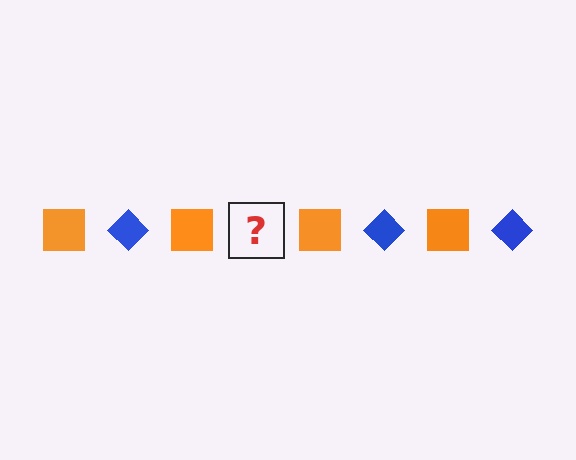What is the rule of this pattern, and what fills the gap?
The rule is that the pattern alternates between orange square and blue diamond. The gap should be filled with a blue diamond.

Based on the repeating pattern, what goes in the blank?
The blank should be a blue diamond.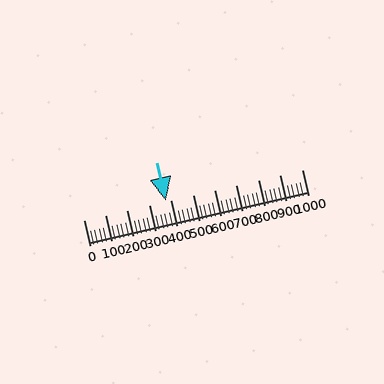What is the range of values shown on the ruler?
The ruler shows values from 0 to 1000.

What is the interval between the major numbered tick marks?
The major tick marks are spaced 100 units apart.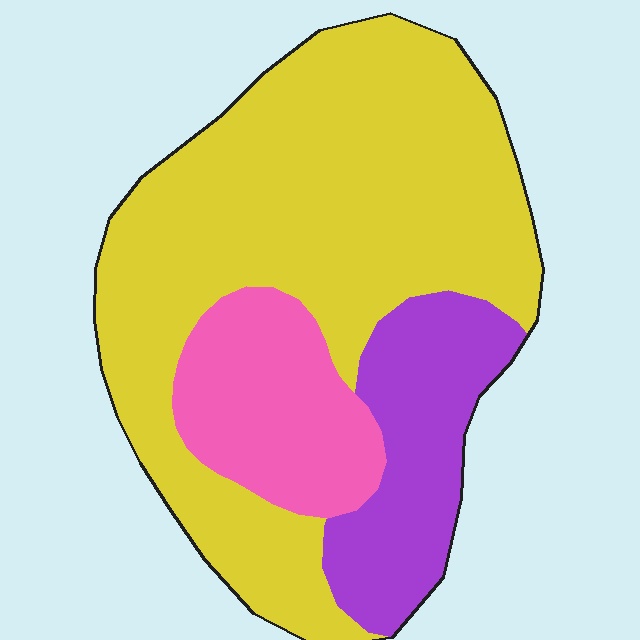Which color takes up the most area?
Yellow, at roughly 65%.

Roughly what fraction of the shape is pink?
Pink takes up less than a quarter of the shape.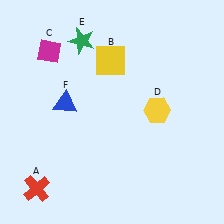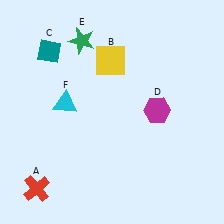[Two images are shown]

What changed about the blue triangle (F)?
In Image 1, F is blue. In Image 2, it changed to cyan.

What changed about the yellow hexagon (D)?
In Image 1, D is yellow. In Image 2, it changed to magenta.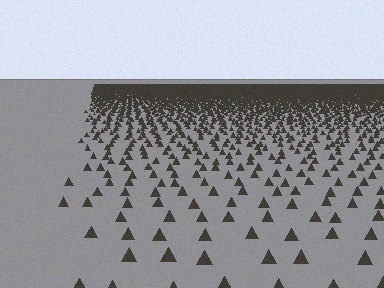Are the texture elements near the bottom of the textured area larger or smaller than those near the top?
Larger. Near the bottom, elements are closer to the viewer and appear at a bigger on-screen size.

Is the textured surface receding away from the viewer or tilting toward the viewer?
The surface is receding away from the viewer. Texture elements get smaller and denser toward the top.